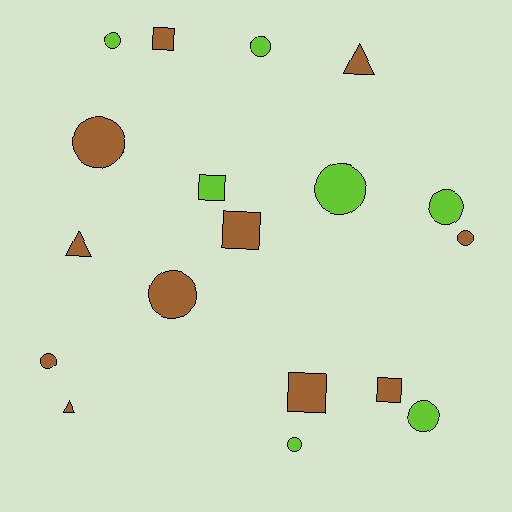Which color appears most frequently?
Brown, with 11 objects.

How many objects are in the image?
There are 18 objects.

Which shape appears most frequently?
Circle, with 10 objects.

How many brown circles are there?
There are 4 brown circles.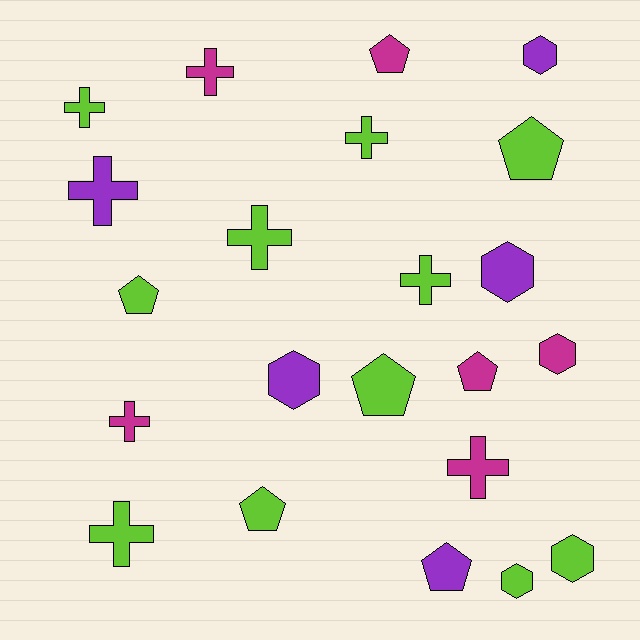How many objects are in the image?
There are 22 objects.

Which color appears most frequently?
Lime, with 11 objects.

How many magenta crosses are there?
There are 3 magenta crosses.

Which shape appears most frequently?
Cross, with 9 objects.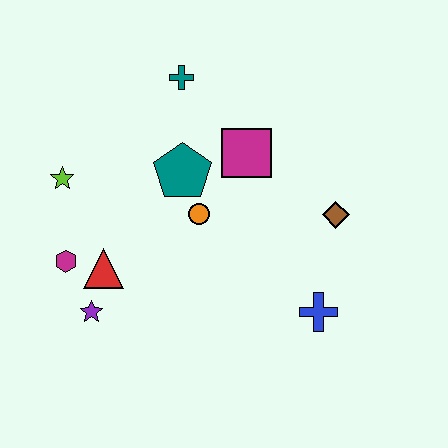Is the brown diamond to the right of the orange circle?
Yes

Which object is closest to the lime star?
The magenta hexagon is closest to the lime star.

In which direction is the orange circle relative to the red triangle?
The orange circle is to the right of the red triangle.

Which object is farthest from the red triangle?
The brown diamond is farthest from the red triangle.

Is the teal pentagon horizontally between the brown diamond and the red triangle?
Yes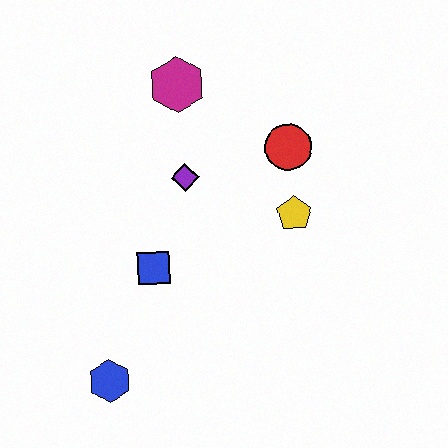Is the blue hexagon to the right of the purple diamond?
No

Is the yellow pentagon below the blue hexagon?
No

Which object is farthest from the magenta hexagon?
The blue hexagon is farthest from the magenta hexagon.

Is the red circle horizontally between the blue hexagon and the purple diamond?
No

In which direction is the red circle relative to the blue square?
The red circle is to the right of the blue square.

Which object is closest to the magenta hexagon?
The purple diamond is closest to the magenta hexagon.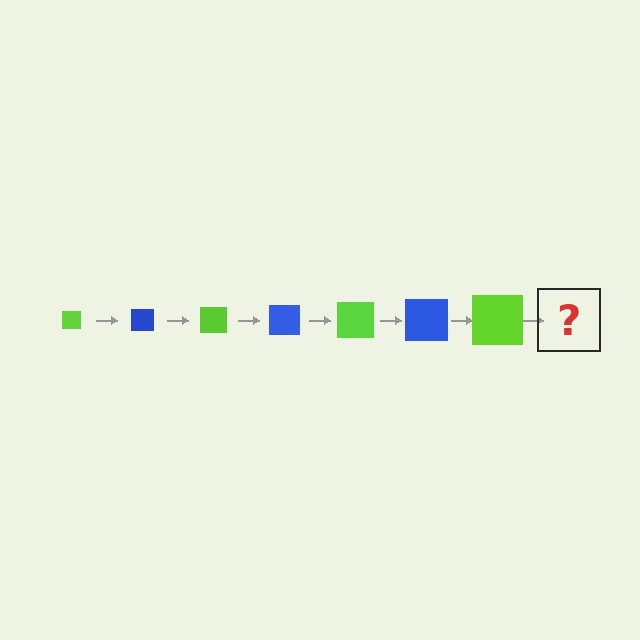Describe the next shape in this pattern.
It should be a blue square, larger than the previous one.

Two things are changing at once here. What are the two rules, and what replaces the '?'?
The two rules are that the square grows larger each step and the color cycles through lime and blue. The '?' should be a blue square, larger than the previous one.